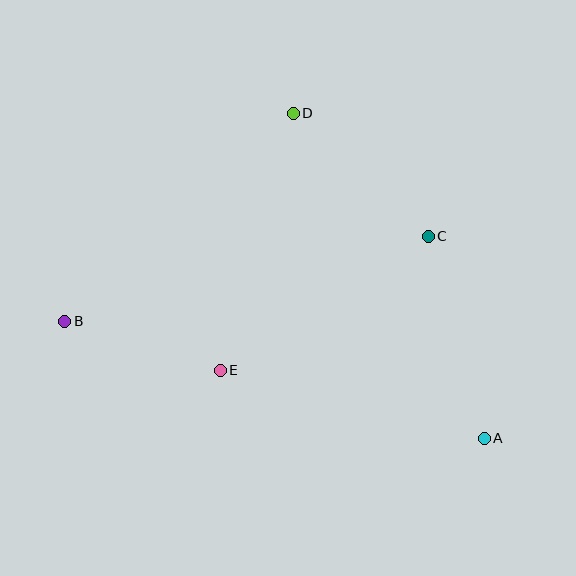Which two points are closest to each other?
Points B and E are closest to each other.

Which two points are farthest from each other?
Points A and B are farthest from each other.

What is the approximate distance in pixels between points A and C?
The distance between A and C is approximately 209 pixels.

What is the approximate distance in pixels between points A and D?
The distance between A and D is approximately 377 pixels.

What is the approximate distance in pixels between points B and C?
The distance between B and C is approximately 373 pixels.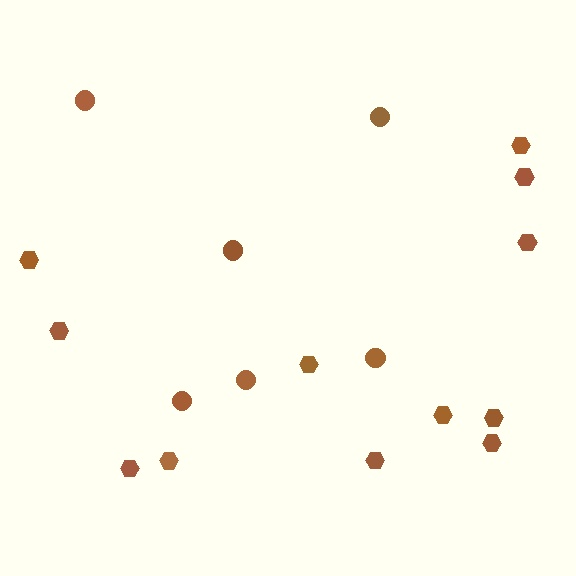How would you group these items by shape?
There are 2 groups: one group of hexagons (12) and one group of circles (6).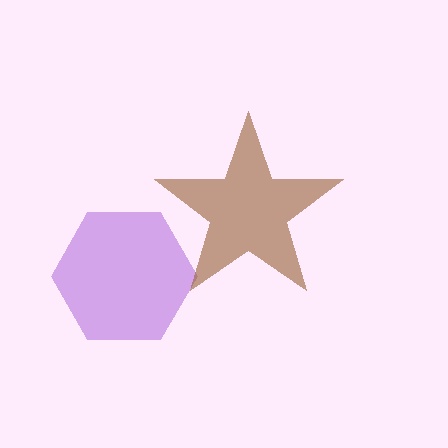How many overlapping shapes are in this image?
There are 2 overlapping shapes in the image.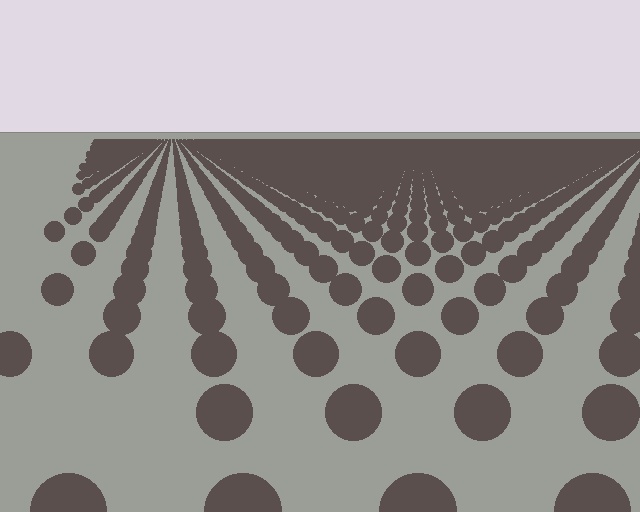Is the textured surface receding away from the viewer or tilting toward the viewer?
The surface is receding away from the viewer. Texture elements get smaller and denser toward the top.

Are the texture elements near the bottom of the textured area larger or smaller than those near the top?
Larger. Near the bottom, elements are closer to the viewer and appear at a bigger on-screen size.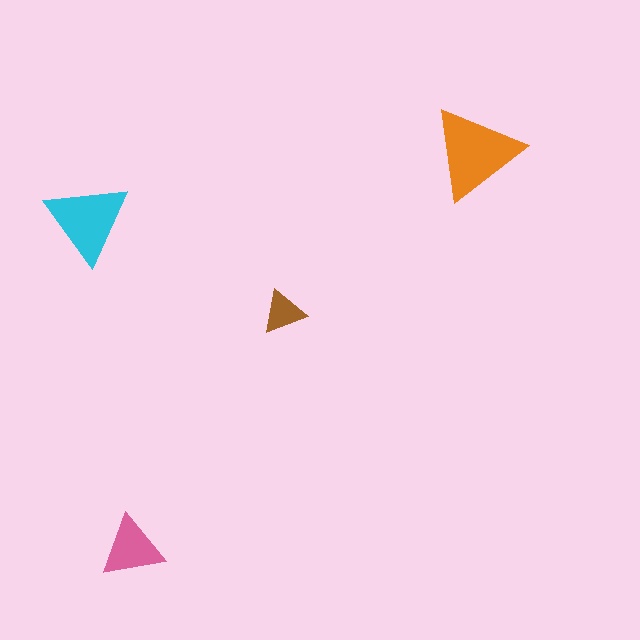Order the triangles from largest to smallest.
the orange one, the cyan one, the pink one, the brown one.